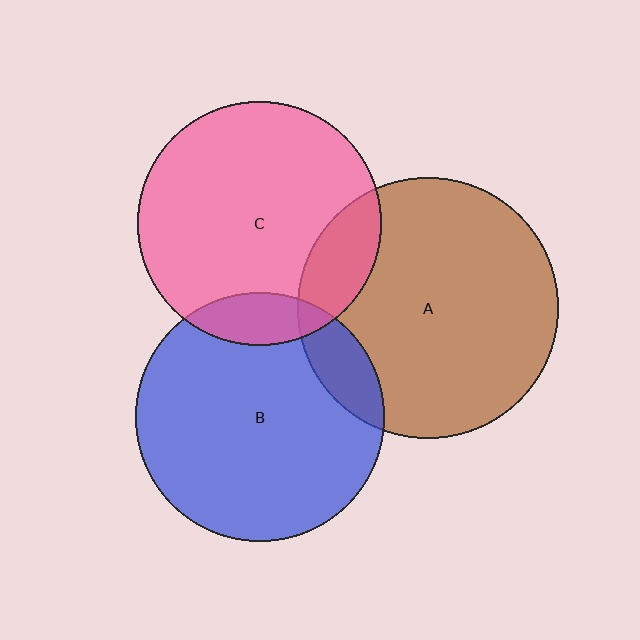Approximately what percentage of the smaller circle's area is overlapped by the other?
Approximately 10%.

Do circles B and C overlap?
Yes.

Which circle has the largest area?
Circle A (brown).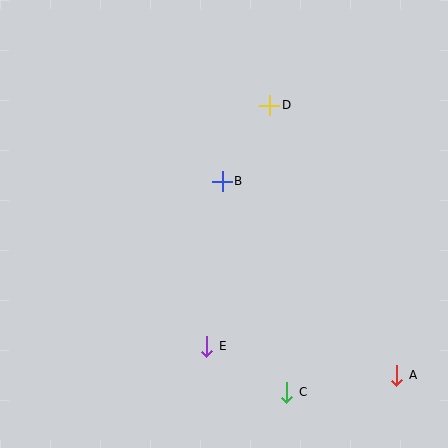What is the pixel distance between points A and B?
The distance between A and B is 261 pixels.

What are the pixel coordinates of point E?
Point E is at (207, 346).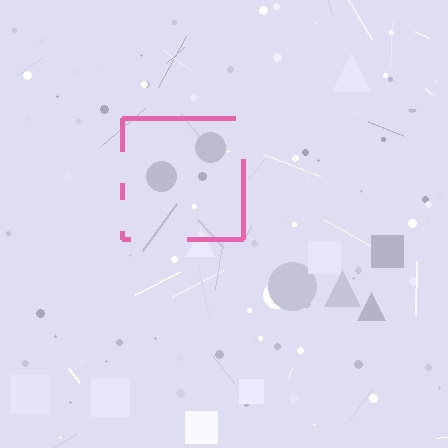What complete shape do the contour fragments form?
The contour fragments form a square.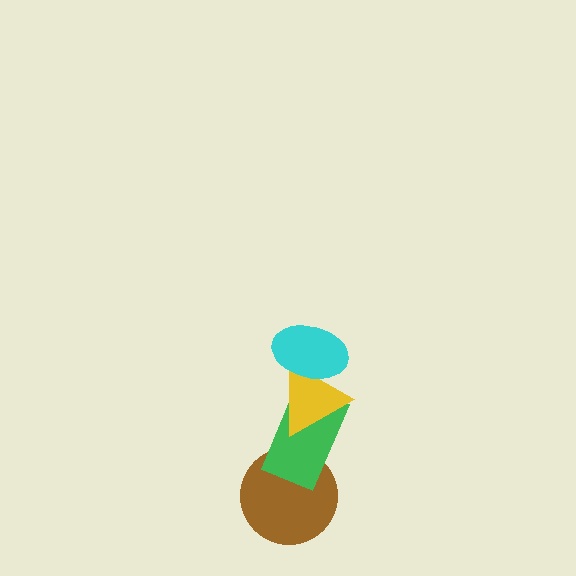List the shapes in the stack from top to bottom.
From top to bottom: the cyan ellipse, the yellow triangle, the green rectangle, the brown circle.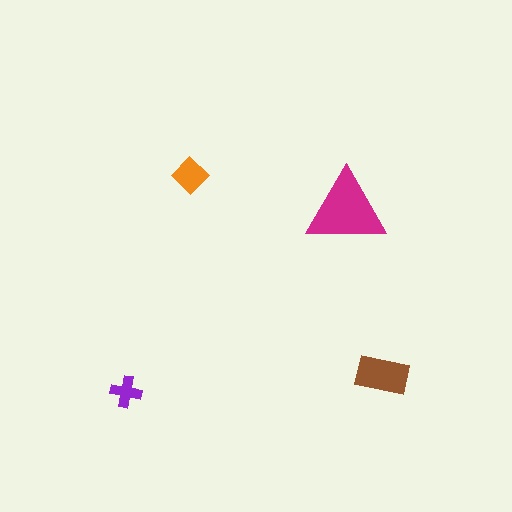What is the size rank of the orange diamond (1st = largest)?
3rd.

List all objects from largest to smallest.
The magenta triangle, the brown rectangle, the orange diamond, the purple cross.